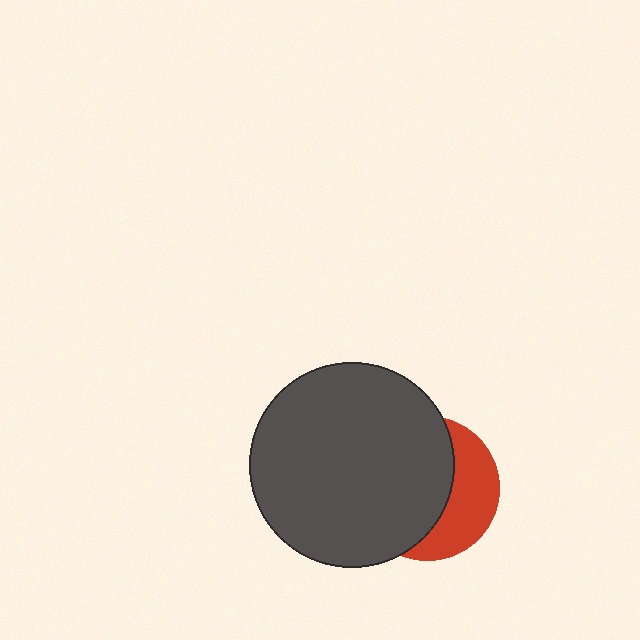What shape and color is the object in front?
The object in front is a dark gray circle.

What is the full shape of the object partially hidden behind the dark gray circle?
The partially hidden object is a red circle.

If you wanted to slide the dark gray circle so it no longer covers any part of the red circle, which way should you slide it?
Slide it left — that is the most direct way to separate the two shapes.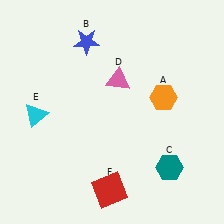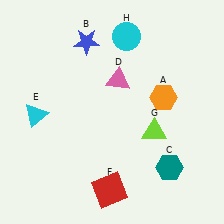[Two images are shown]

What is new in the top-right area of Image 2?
A cyan circle (H) was added in the top-right area of Image 2.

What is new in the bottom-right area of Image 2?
A lime triangle (G) was added in the bottom-right area of Image 2.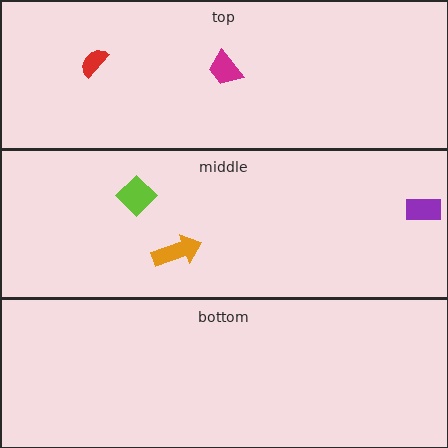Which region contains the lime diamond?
The middle region.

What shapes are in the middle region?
The orange arrow, the purple rectangle, the lime diamond.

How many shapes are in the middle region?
3.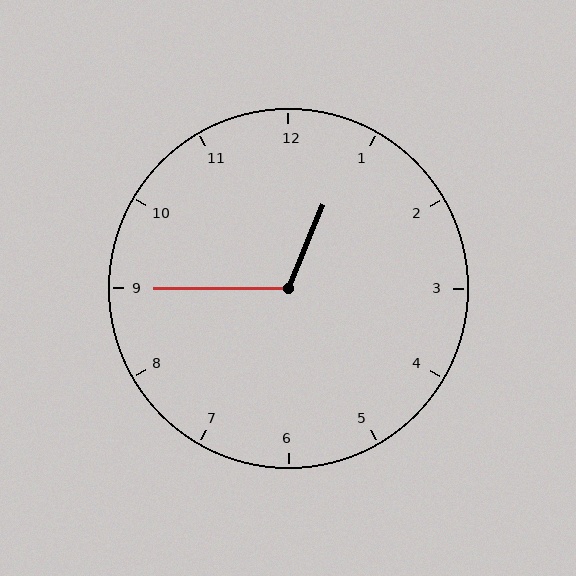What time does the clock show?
12:45.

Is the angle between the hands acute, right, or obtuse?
It is obtuse.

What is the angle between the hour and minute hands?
Approximately 112 degrees.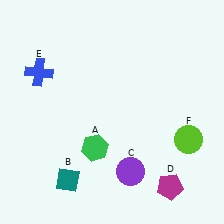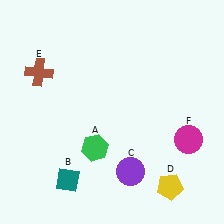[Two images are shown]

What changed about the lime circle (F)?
In Image 1, F is lime. In Image 2, it changed to magenta.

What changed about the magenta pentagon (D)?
In Image 1, D is magenta. In Image 2, it changed to yellow.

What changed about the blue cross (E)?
In Image 1, E is blue. In Image 2, it changed to brown.